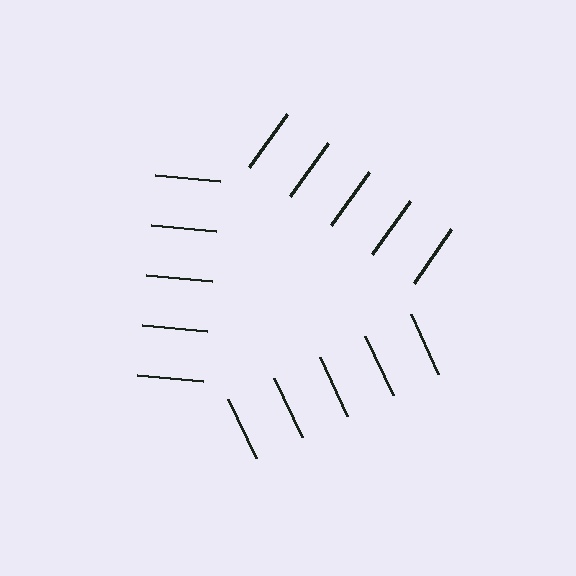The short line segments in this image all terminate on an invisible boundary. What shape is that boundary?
An illusory triangle — the line segments terminate on its edges but no continuous stroke is drawn.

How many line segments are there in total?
15 — 5 along each of the 3 edges.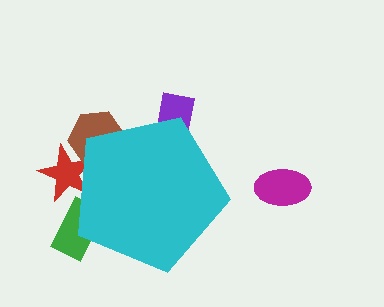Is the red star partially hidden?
Yes, the red star is partially hidden behind the cyan pentagon.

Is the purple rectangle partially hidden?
Yes, the purple rectangle is partially hidden behind the cyan pentagon.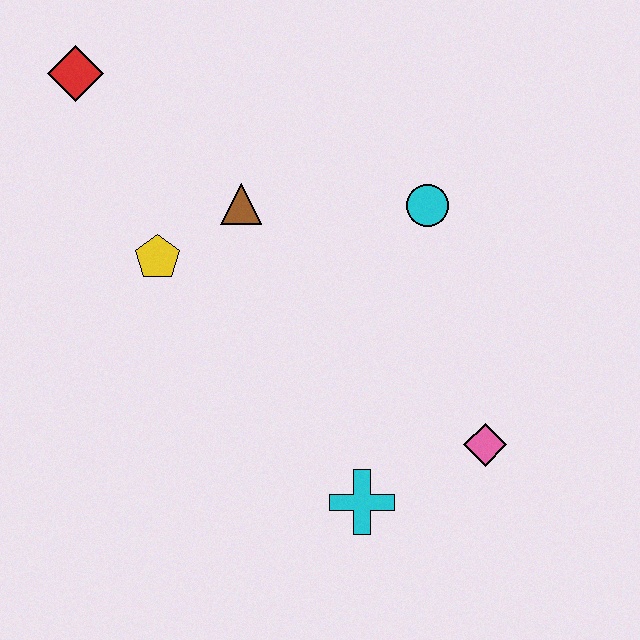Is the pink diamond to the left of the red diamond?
No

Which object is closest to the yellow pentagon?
The brown triangle is closest to the yellow pentagon.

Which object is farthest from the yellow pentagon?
The pink diamond is farthest from the yellow pentagon.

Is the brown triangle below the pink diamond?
No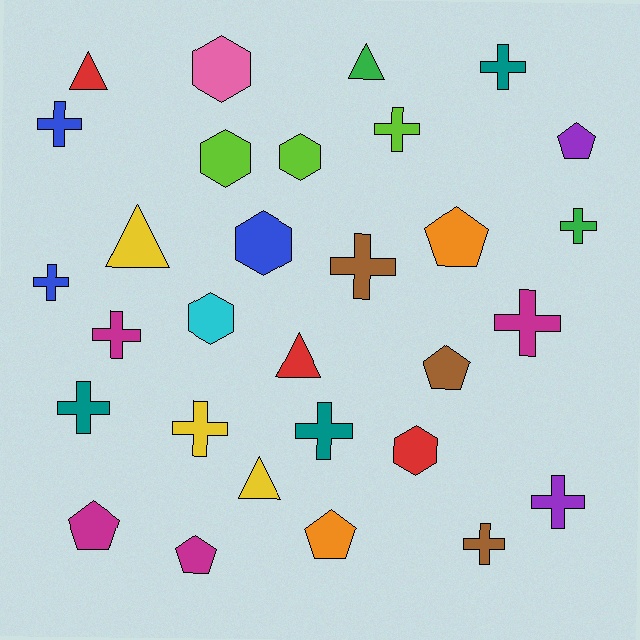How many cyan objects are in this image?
There is 1 cyan object.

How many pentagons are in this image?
There are 6 pentagons.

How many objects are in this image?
There are 30 objects.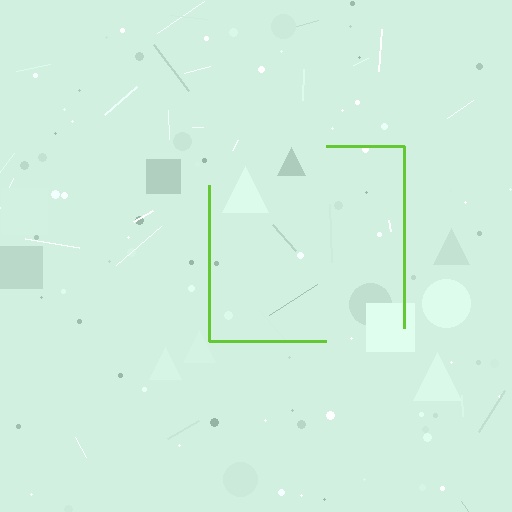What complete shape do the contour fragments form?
The contour fragments form a square.